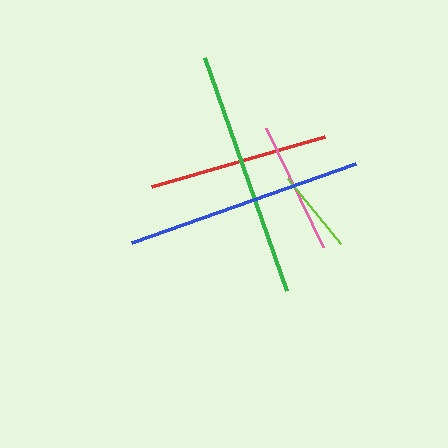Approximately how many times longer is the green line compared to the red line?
The green line is approximately 1.4 times the length of the red line.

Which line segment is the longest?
The green line is the longest at approximately 248 pixels.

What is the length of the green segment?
The green segment is approximately 248 pixels long.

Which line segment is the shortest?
The lime line is the shortest at approximately 84 pixels.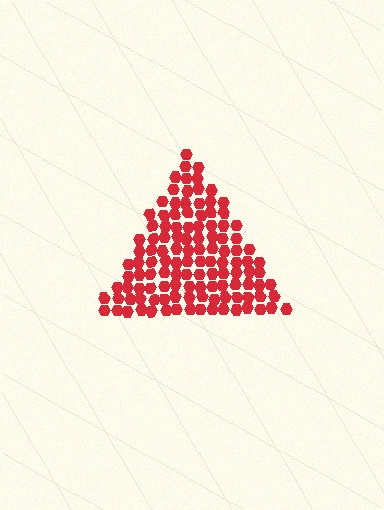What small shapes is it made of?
It is made of small hexagons.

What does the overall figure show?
The overall figure shows a triangle.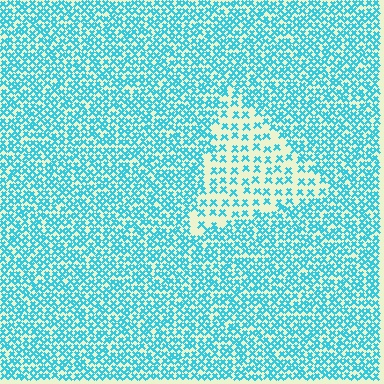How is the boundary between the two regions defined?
The boundary is defined by a change in element density (approximately 2.2x ratio). All elements are the same color, size, and shape.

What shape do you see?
I see a triangle.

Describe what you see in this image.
The image contains small cyan elements arranged at two different densities. A triangle-shaped region is visible where the elements are less densely packed than the surrounding area.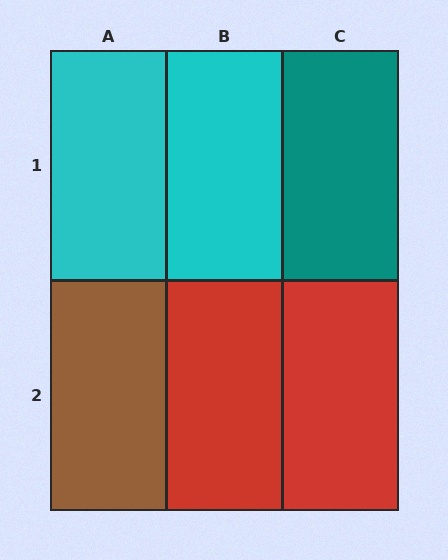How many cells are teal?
1 cell is teal.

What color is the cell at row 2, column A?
Brown.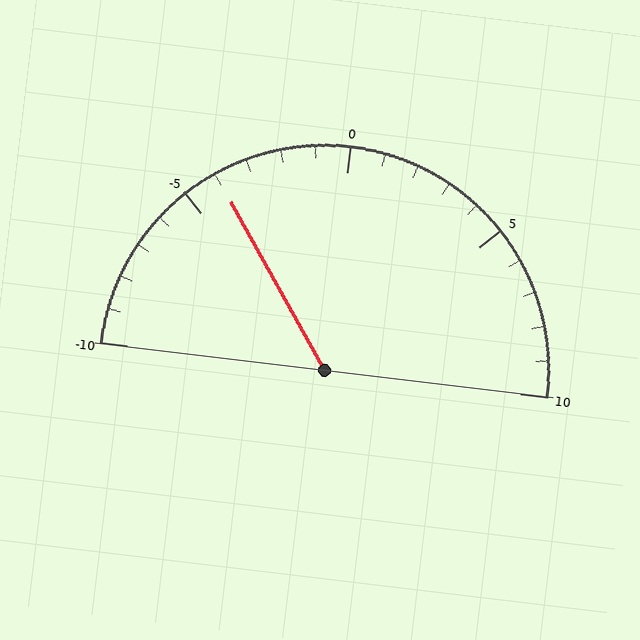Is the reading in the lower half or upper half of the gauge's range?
The reading is in the lower half of the range (-10 to 10).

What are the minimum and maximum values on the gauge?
The gauge ranges from -10 to 10.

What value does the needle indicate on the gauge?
The needle indicates approximately -4.